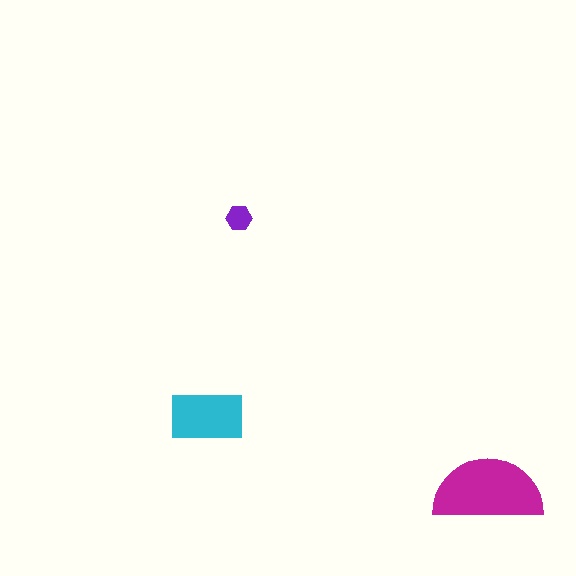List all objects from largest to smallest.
The magenta semicircle, the cyan rectangle, the purple hexagon.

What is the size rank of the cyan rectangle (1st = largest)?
2nd.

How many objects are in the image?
There are 3 objects in the image.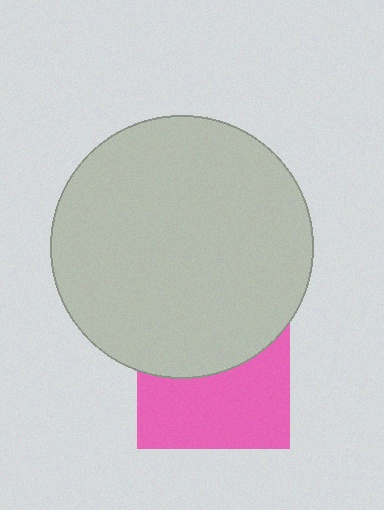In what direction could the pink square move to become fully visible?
The pink square could move down. That would shift it out from behind the light gray circle entirely.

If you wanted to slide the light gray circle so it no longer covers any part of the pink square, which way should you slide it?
Slide it up — that is the most direct way to separate the two shapes.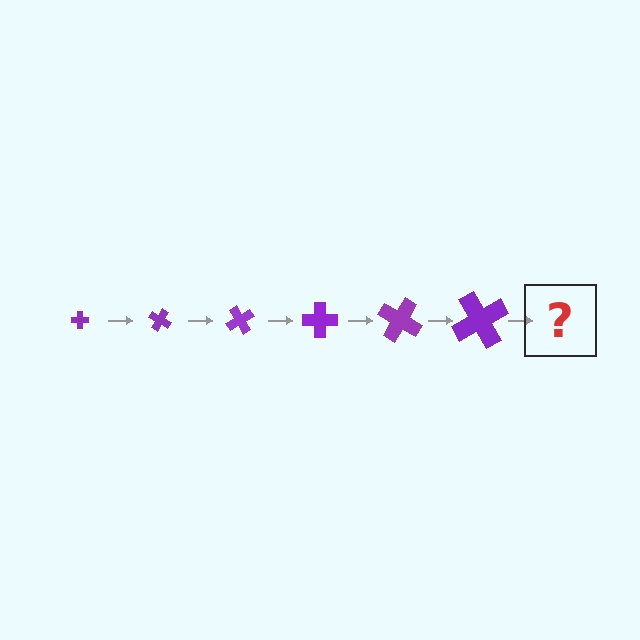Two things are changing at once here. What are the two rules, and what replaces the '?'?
The two rules are that the cross grows larger each step and it rotates 30 degrees each step. The '?' should be a cross, larger than the previous one and rotated 180 degrees from the start.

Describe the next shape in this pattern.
It should be a cross, larger than the previous one and rotated 180 degrees from the start.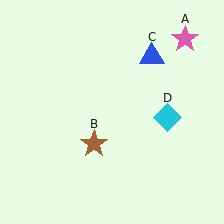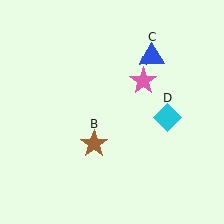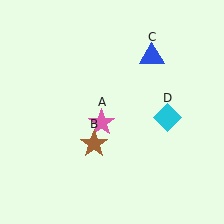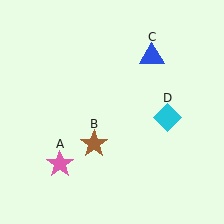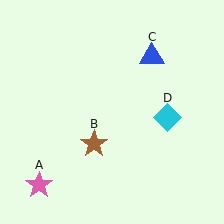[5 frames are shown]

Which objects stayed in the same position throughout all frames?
Brown star (object B) and blue triangle (object C) and cyan diamond (object D) remained stationary.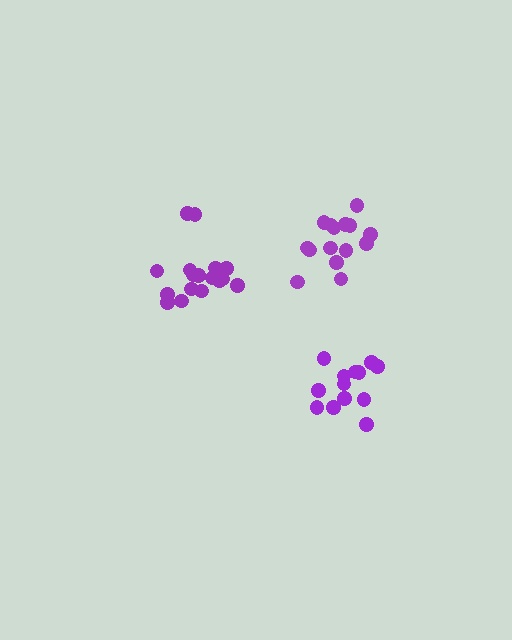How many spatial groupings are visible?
There are 3 spatial groupings.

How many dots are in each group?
Group 1: 17 dots, Group 2: 15 dots, Group 3: 13 dots (45 total).